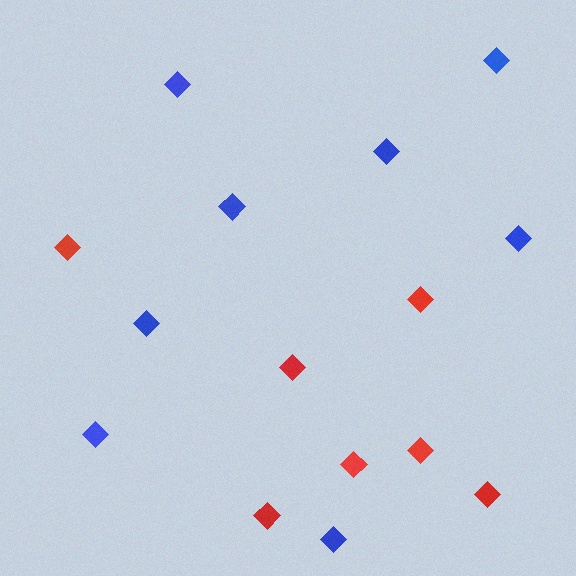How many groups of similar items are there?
There are 2 groups: one group of red diamonds (7) and one group of blue diamonds (8).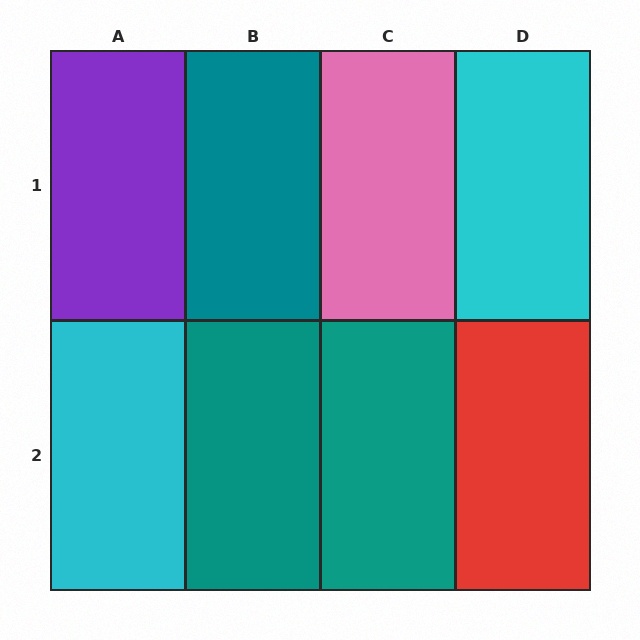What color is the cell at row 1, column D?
Cyan.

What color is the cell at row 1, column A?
Purple.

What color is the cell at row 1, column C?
Pink.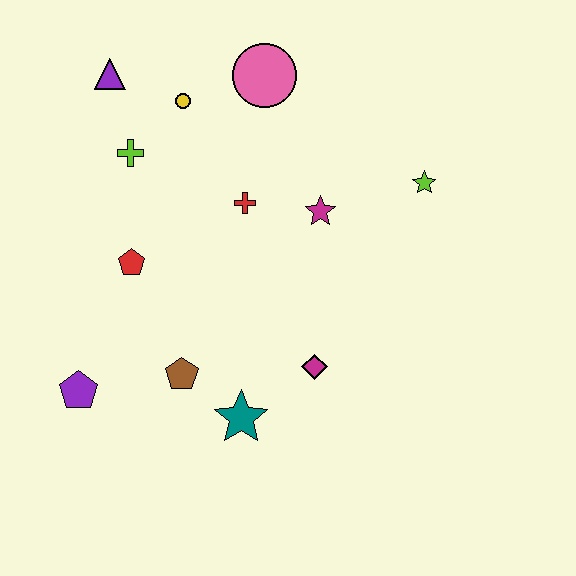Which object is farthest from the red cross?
The purple pentagon is farthest from the red cross.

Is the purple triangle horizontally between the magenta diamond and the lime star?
No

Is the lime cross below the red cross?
No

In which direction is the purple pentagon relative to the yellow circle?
The purple pentagon is below the yellow circle.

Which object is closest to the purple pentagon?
The brown pentagon is closest to the purple pentagon.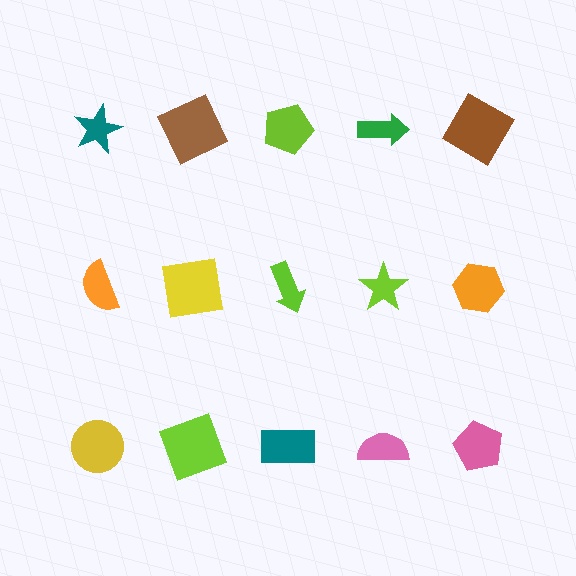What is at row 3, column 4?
A pink semicircle.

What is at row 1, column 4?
A green arrow.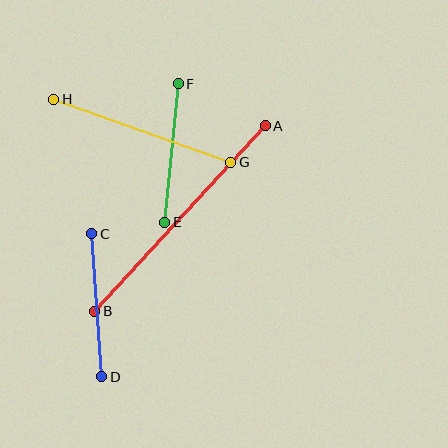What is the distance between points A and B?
The distance is approximately 252 pixels.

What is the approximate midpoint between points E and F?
The midpoint is at approximately (172, 153) pixels.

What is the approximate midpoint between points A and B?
The midpoint is at approximately (180, 218) pixels.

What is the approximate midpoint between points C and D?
The midpoint is at approximately (97, 305) pixels.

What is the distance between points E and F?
The distance is approximately 139 pixels.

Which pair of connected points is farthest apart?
Points A and B are farthest apart.